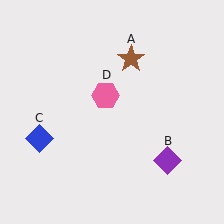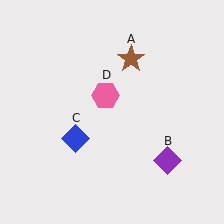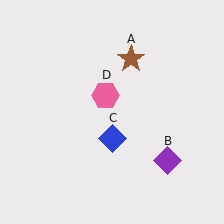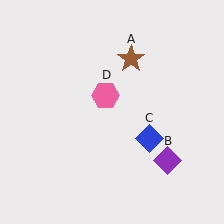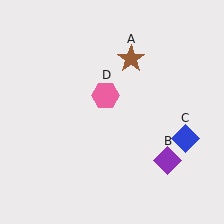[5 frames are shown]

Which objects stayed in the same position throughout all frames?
Brown star (object A) and purple diamond (object B) and pink hexagon (object D) remained stationary.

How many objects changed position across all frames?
1 object changed position: blue diamond (object C).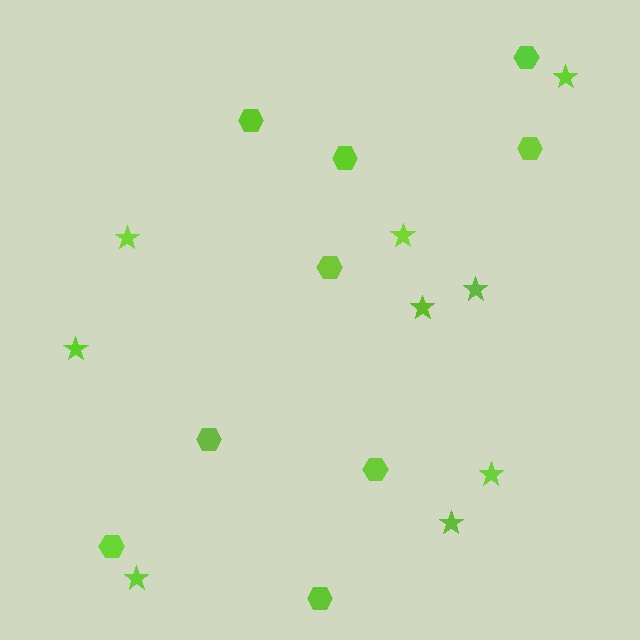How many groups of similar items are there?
There are 2 groups: one group of hexagons (9) and one group of stars (9).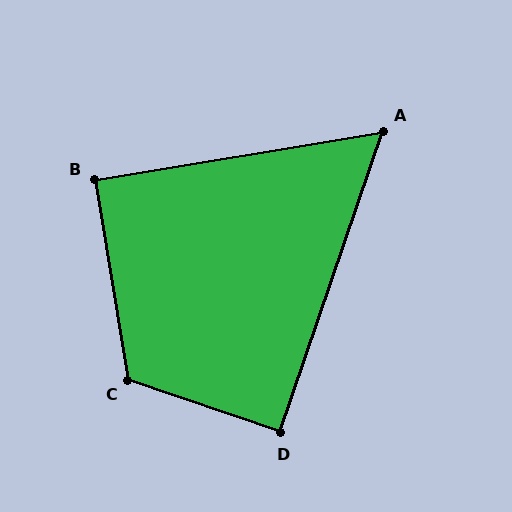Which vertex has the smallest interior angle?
A, at approximately 62 degrees.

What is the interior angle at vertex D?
Approximately 90 degrees (approximately right).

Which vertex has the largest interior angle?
C, at approximately 118 degrees.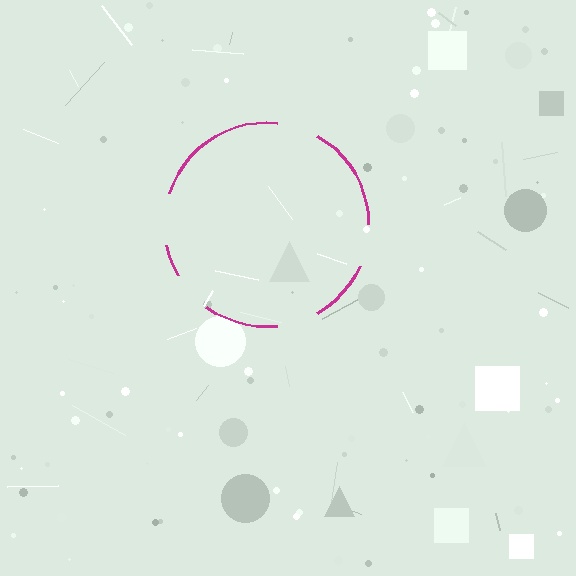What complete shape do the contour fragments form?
The contour fragments form a circle.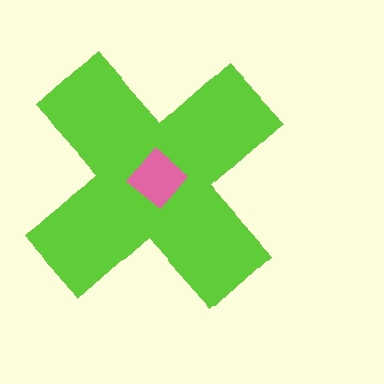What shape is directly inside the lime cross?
The pink diamond.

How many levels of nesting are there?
2.